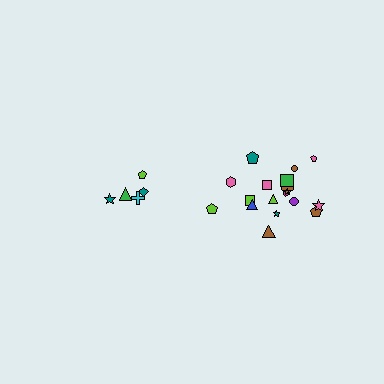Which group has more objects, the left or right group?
The right group.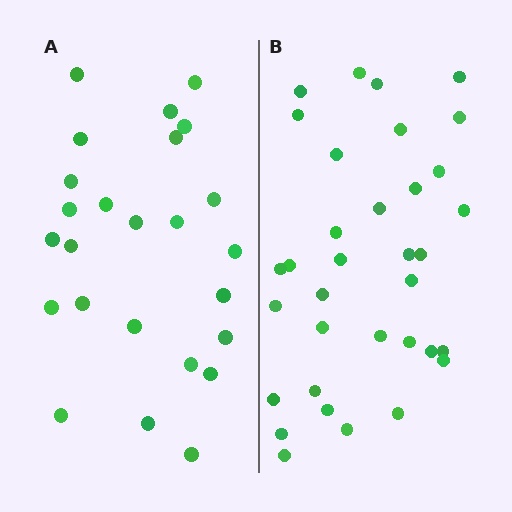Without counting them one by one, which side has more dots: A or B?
Region B (the right region) has more dots.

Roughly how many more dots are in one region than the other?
Region B has roughly 8 or so more dots than region A.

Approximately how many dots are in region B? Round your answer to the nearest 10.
About 30 dots. (The exact count is 34, which rounds to 30.)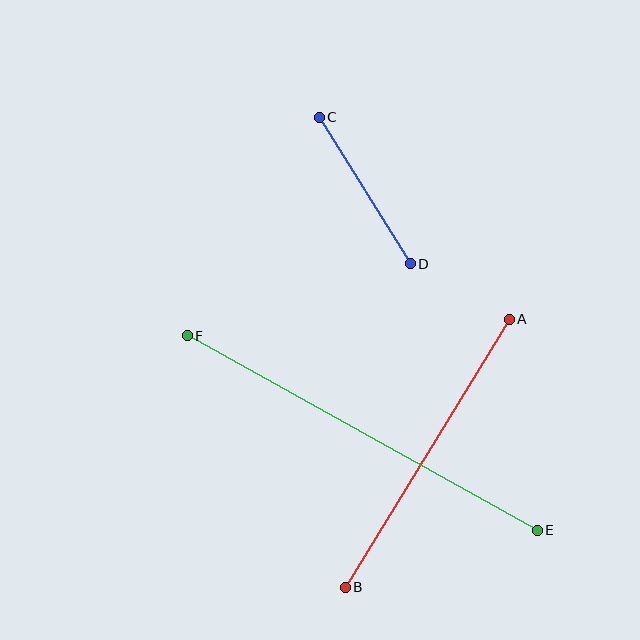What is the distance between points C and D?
The distance is approximately 172 pixels.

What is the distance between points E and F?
The distance is approximately 400 pixels.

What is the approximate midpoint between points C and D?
The midpoint is at approximately (365, 191) pixels.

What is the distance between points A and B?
The distance is approximately 314 pixels.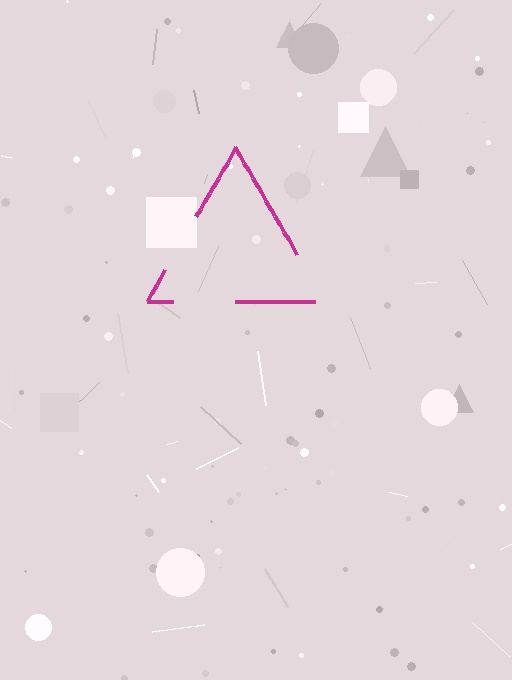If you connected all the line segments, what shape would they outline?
They would outline a triangle.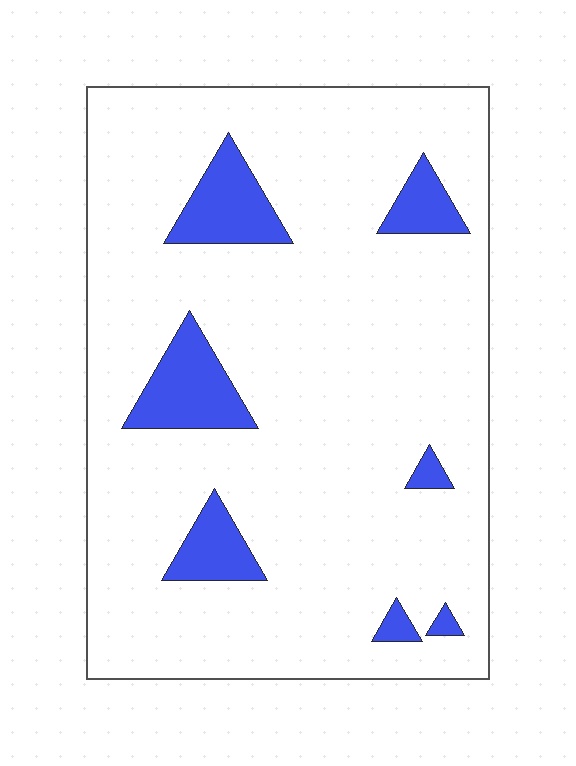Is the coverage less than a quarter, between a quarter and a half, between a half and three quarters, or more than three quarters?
Less than a quarter.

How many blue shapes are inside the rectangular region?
7.